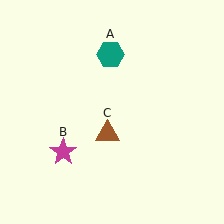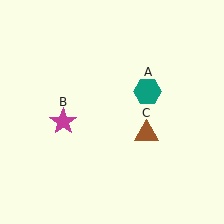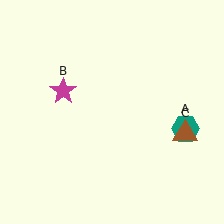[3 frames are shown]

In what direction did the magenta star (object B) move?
The magenta star (object B) moved up.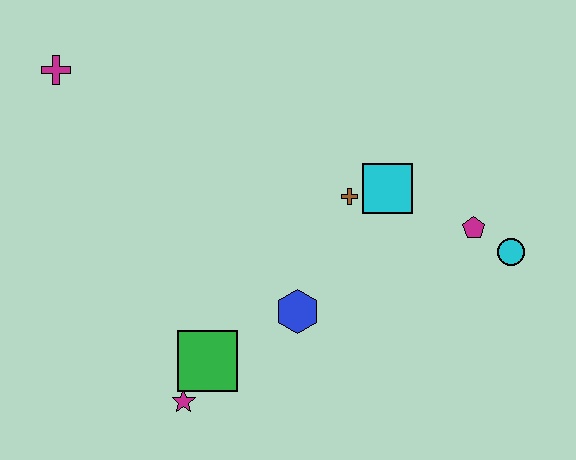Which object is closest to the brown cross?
The cyan square is closest to the brown cross.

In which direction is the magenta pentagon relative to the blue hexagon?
The magenta pentagon is to the right of the blue hexagon.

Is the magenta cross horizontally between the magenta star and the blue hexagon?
No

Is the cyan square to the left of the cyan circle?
Yes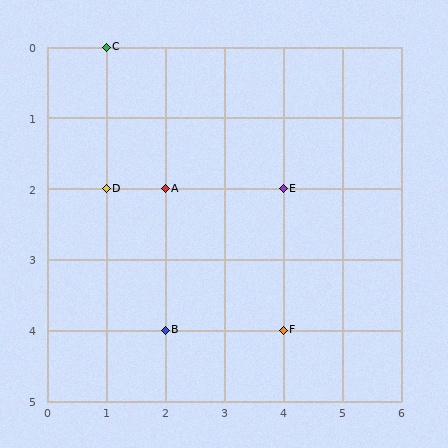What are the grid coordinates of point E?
Point E is at grid coordinates (4, 2).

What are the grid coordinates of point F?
Point F is at grid coordinates (4, 4).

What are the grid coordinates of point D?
Point D is at grid coordinates (1, 2).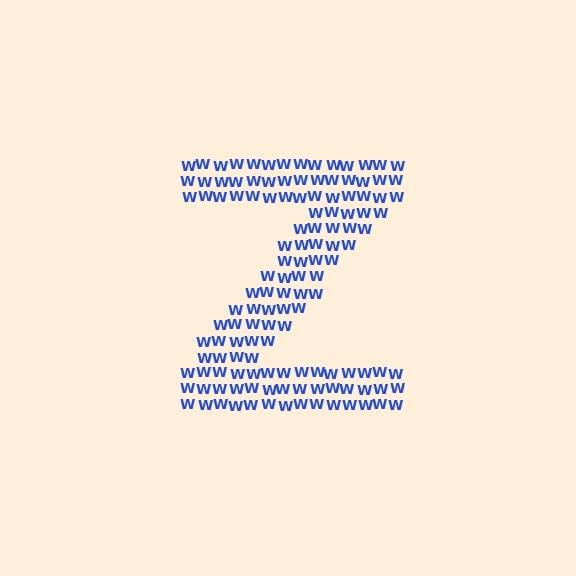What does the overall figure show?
The overall figure shows the letter Z.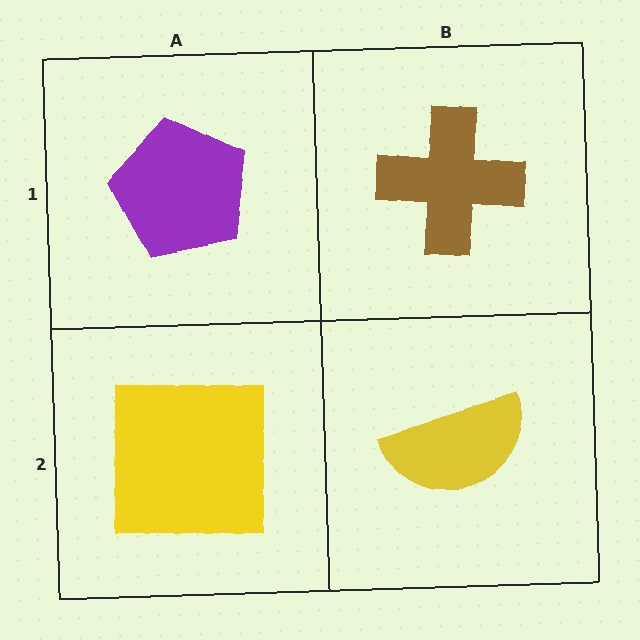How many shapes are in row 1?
2 shapes.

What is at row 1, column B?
A brown cross.